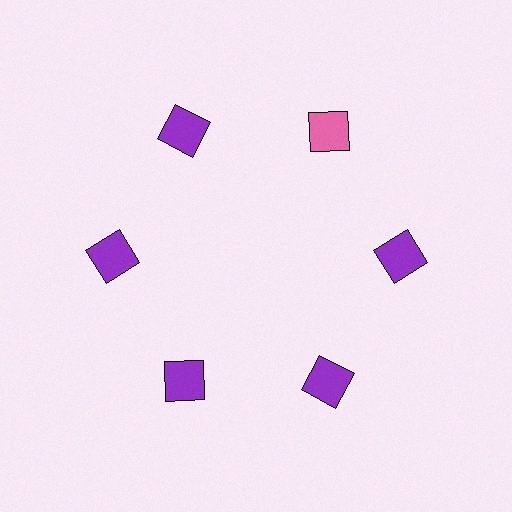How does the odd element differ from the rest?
It has a different color: pink instead of purple.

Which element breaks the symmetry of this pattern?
The pink square at roughly the 1 o'clock position breaks the symmetry. All other shapes are purple squares.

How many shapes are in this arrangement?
There are 6 shapes arranged in a ring pattern.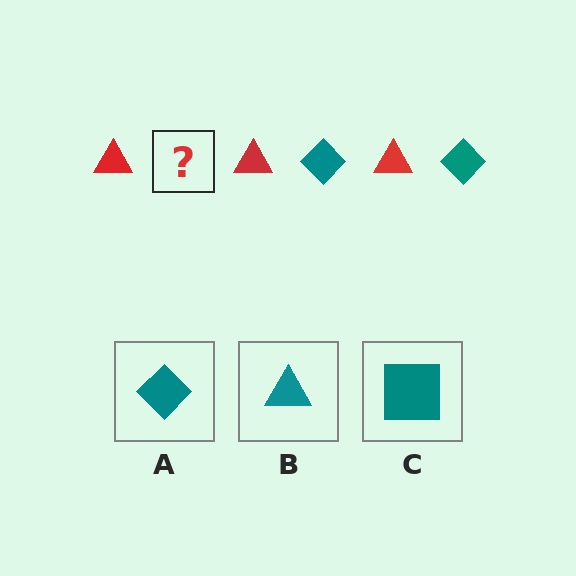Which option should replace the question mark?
Option A.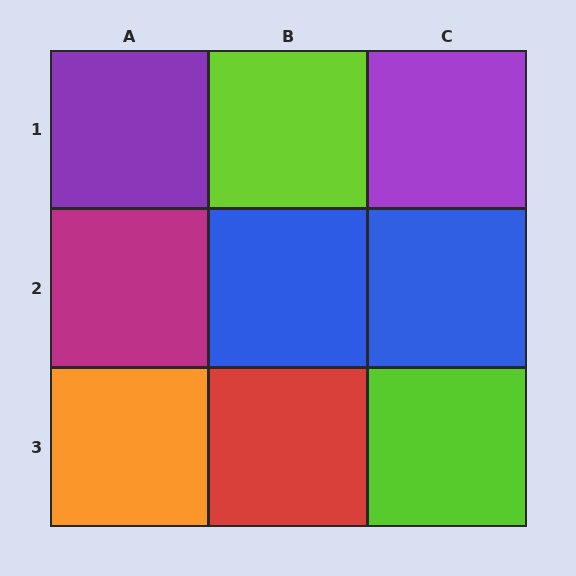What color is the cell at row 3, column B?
Red.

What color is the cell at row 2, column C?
Blue.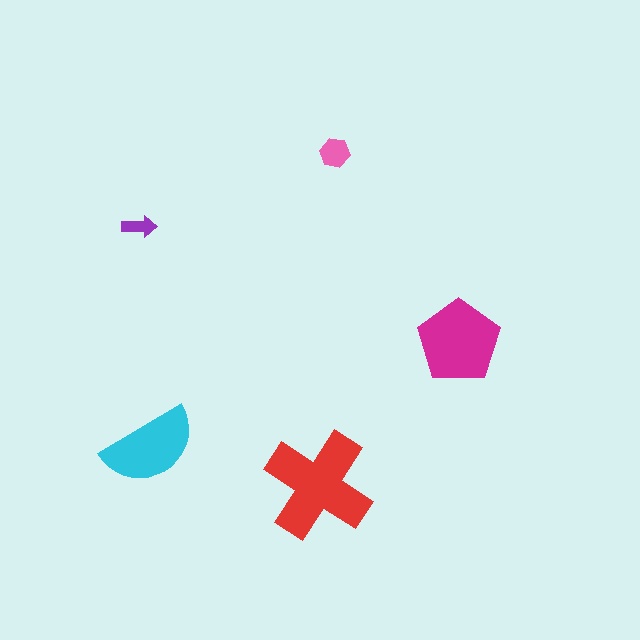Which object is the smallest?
The purple arrow.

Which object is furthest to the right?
The magenta pentagon is rightmost.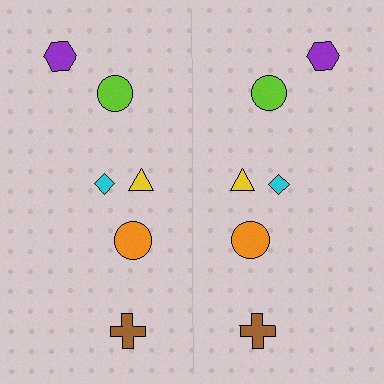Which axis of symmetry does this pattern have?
The pattern has a vertical axis of symmetry running through the center of the image.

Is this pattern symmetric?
Yes, this pattern has bilateral (reflection) symmetry.